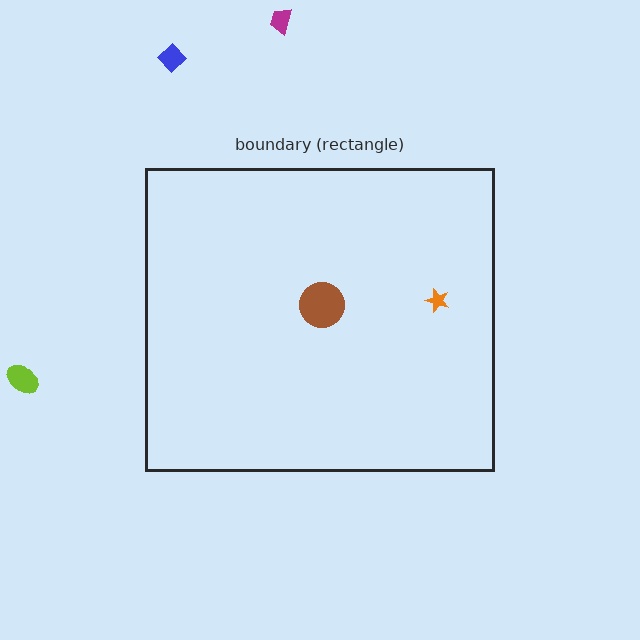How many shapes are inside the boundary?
2 inside, 3 outside.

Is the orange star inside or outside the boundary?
Inside.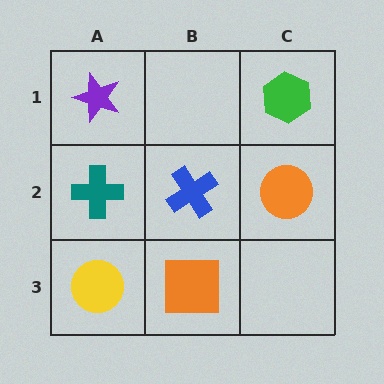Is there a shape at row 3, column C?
No, that cell is empty.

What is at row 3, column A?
A yellow circle.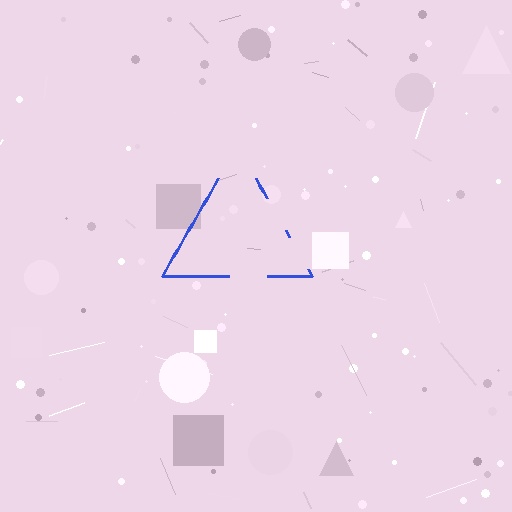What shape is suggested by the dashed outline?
The dashed outline suggests a triangle.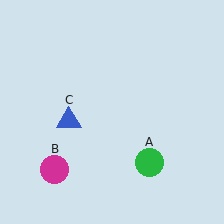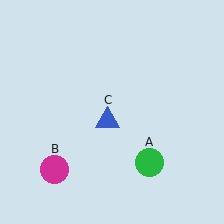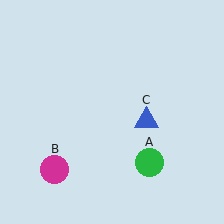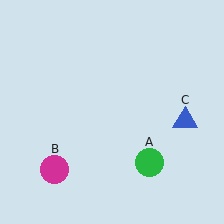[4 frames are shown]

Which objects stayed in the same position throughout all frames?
Green circle (object A) and magenta circle (object B) remained stationary.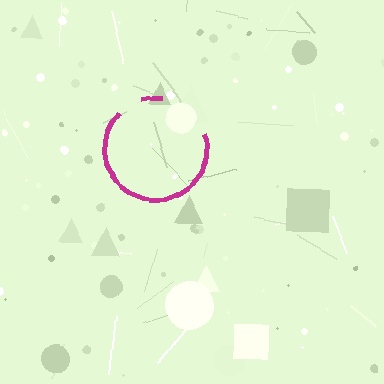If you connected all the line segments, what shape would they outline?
They would outline a circle.